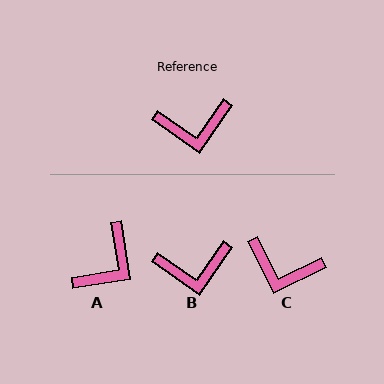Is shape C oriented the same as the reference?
No, it is off by about 29 degrees.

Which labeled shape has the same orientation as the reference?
B.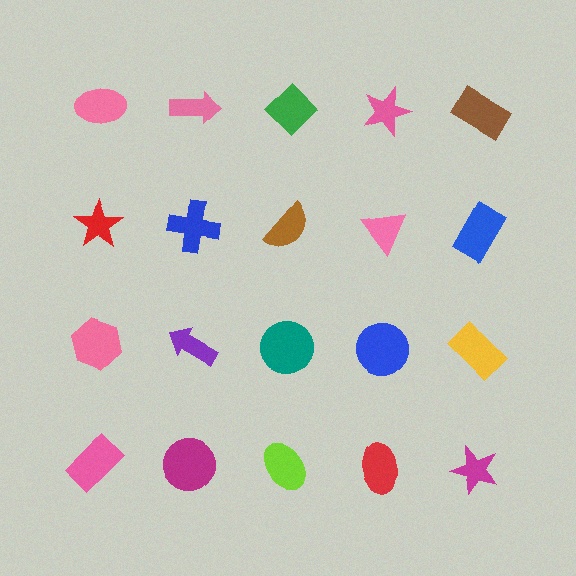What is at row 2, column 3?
A brown semicircle.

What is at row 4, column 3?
A lime ellipse.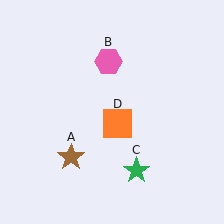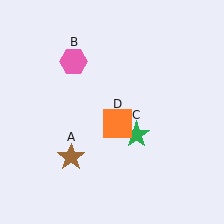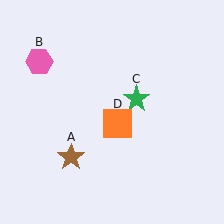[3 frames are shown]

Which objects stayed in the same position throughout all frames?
Brown star (object A) and orange square (object D) remained stationary.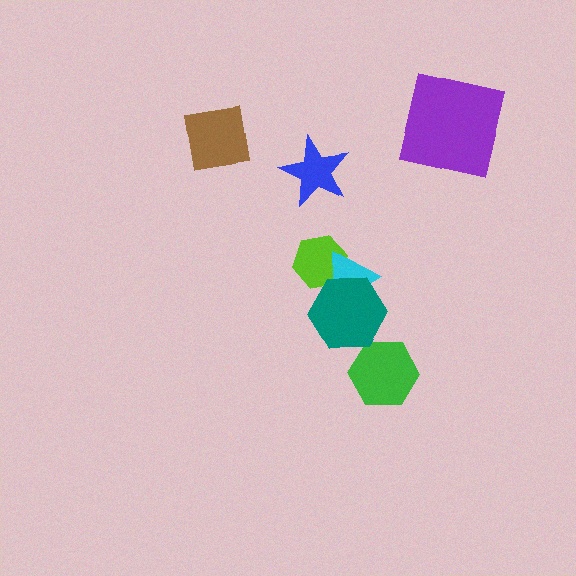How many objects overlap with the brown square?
0 objects overlap with the brown square.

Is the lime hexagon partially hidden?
Yes, it is partially covered by another shape.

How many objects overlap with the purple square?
0 objects overlap with the purple square.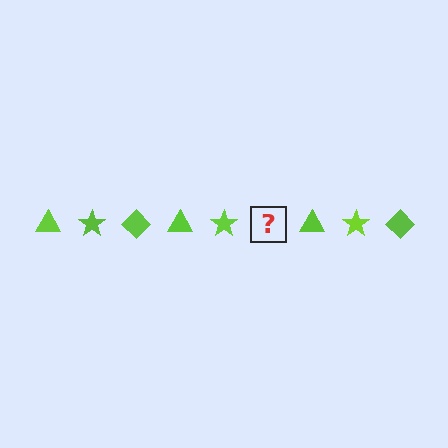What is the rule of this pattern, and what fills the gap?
The rule is that the pattern cycles through triangle, star, diamond shapes in lime. The gap should be filled with a lime diamond.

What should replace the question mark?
The question mark should be replaced with a lime diamond.